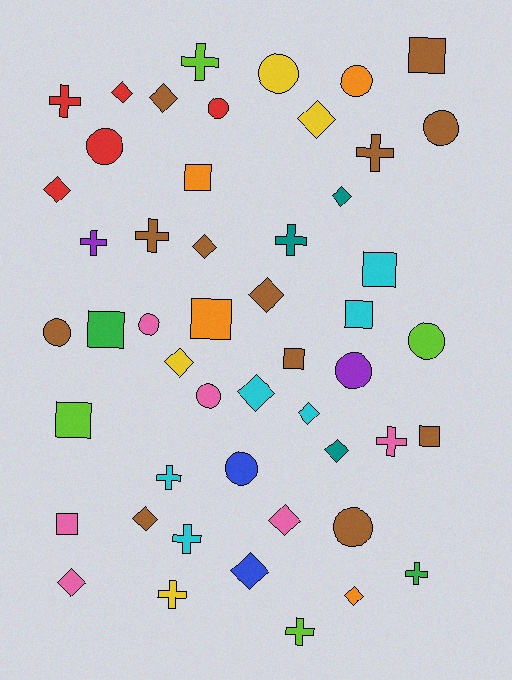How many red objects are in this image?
There are 5 red objects.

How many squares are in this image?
There are 10 squares.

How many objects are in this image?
There are 50 objects.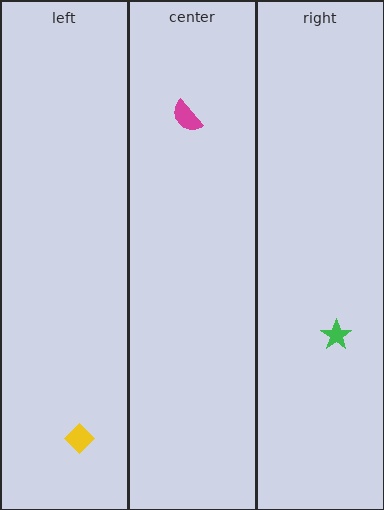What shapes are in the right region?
The green star.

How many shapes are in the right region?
1.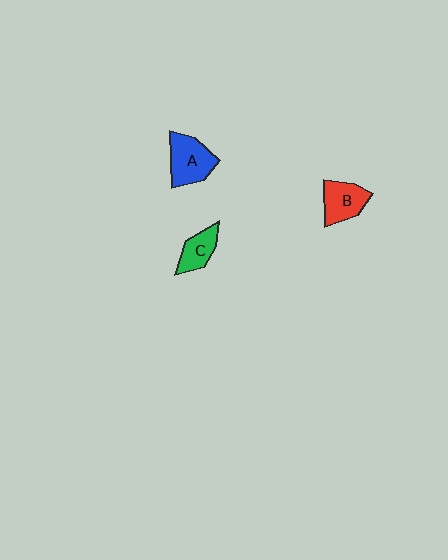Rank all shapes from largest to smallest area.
From largest to smallest: A (blue), B (red), C (green).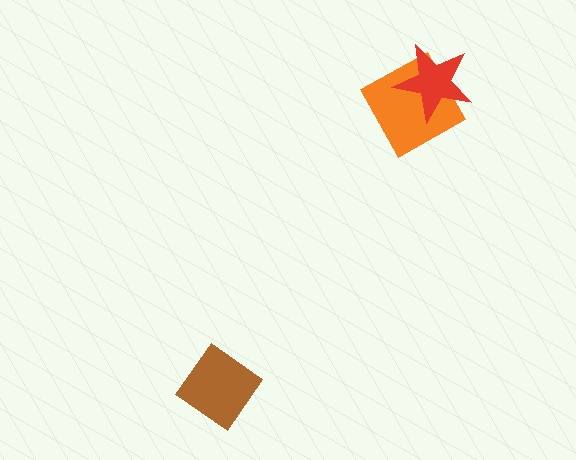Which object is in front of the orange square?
The red star is in front of the orange square.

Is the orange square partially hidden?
Yes, it is partially covered by another shape.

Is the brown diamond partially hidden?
No, no other shape covers it.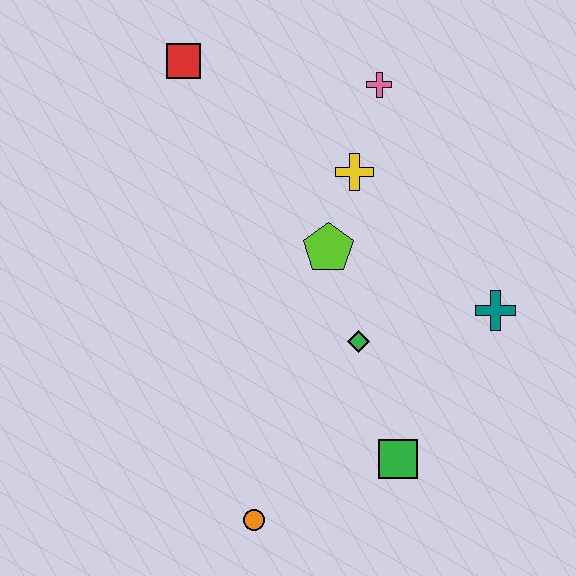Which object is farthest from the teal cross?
The red square is farthest from the teal cross.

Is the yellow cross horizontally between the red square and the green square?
Yes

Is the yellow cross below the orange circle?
No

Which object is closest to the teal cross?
The green diamond is closest to the teal cross.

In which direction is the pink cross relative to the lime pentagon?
The pink cross is above the lime pentagon.